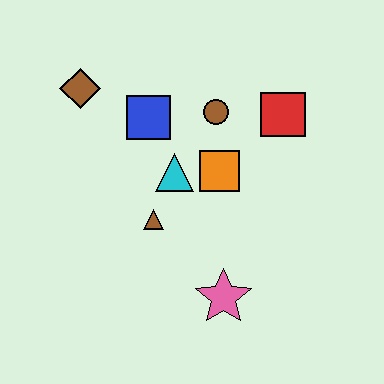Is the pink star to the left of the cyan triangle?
No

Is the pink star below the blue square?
Yes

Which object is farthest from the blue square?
The pink star is farthest from the blue square.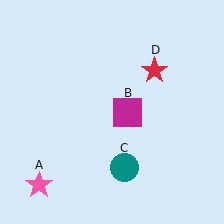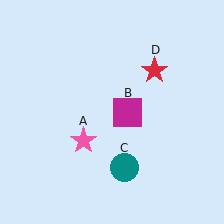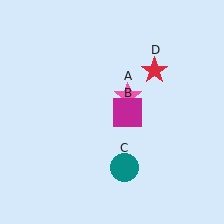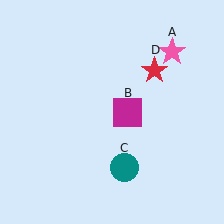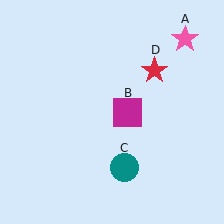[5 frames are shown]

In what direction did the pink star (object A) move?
The pink star (object A) moved up and to the right.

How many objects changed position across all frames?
1 object changed position: pink star (object A).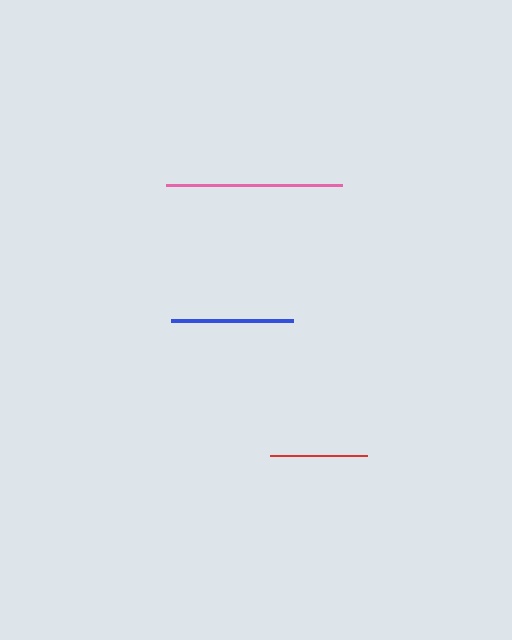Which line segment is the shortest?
The red line is the shortest at approximately 97 pixels.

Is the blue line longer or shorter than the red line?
The blue line is longer than the red line.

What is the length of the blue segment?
The blue segment is approximately 122 pixels long.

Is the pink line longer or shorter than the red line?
The pink line is longer than the red line.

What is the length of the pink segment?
The pink segment is approximately 176 pixels long.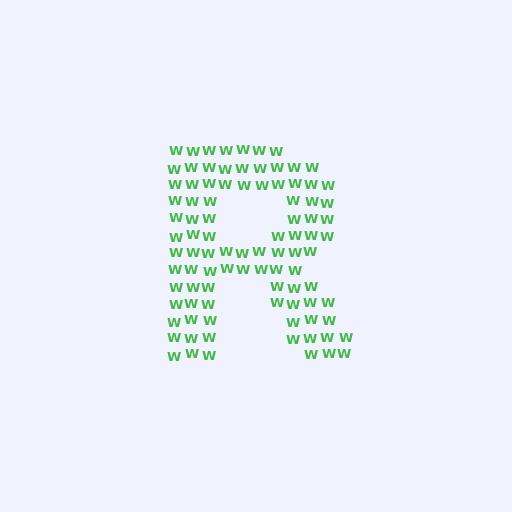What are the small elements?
The small elements are letter W's.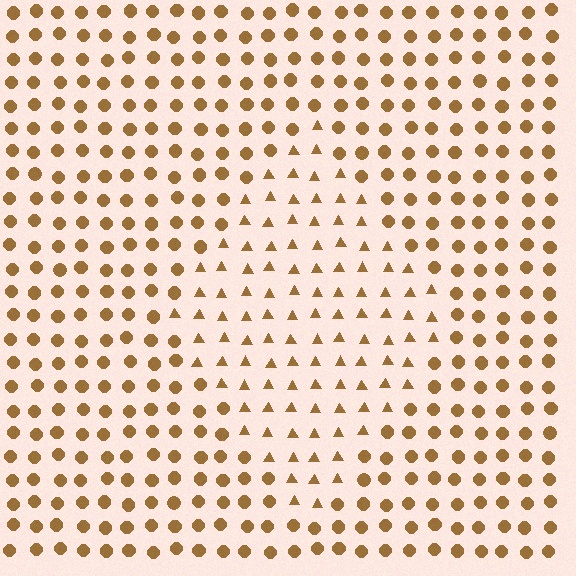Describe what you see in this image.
The image is filled with small brown elements arranged in a uniform grid. A diamond-shaped region contains triangles, while the surrounding area contains circles. The boundary is defined purely by the change in element shape.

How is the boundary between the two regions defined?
The boundary is defined by a change in element shape: triangles inside vs. circles outside. All elements share the same color and spacing.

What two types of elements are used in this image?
The image uses triangles inside the diamond region and circles outside it.